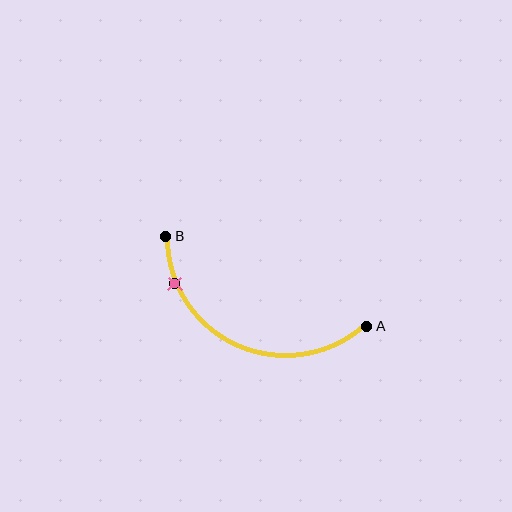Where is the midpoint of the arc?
The arc midpoint is the point on the curve farthest from the straight line joining A and B. It sits below that line.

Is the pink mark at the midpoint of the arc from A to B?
No. The pink mark lies on the arc but is closer to endpoint B. The arc midpoint would be at the point on the curve equidistant along the arc from both A and B.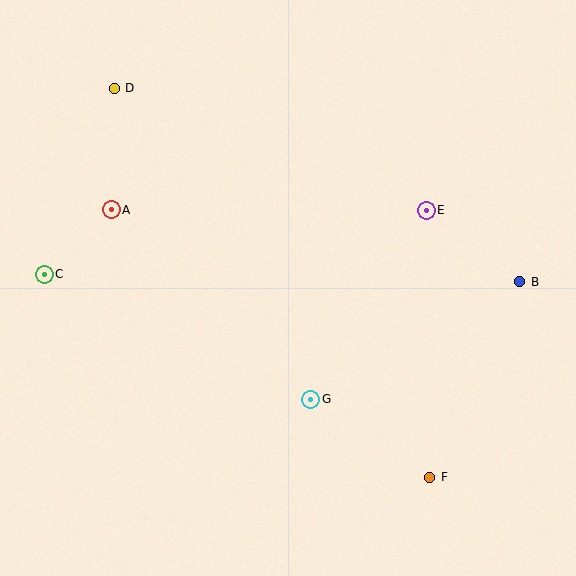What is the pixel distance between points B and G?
The distance between B and G is 240 pixels.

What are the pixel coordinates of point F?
Point F is at (430, 477).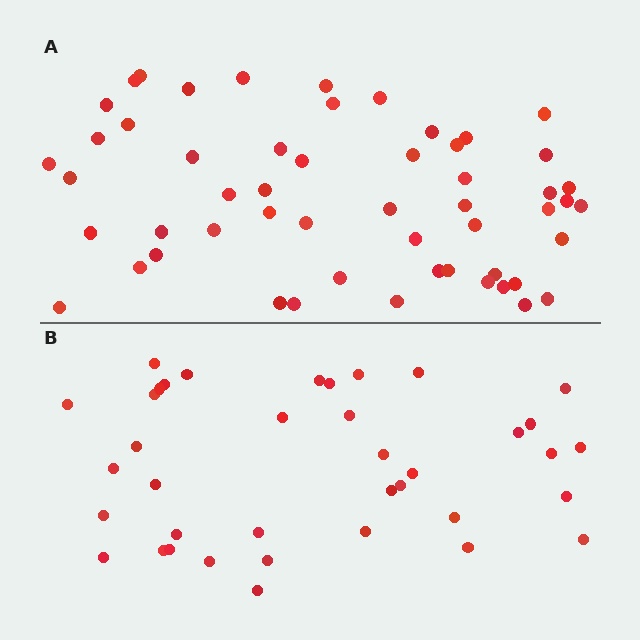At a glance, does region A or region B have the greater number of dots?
Region A (the top region) has more dots.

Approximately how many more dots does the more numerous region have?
Region A has approximately 15 more dots than region B.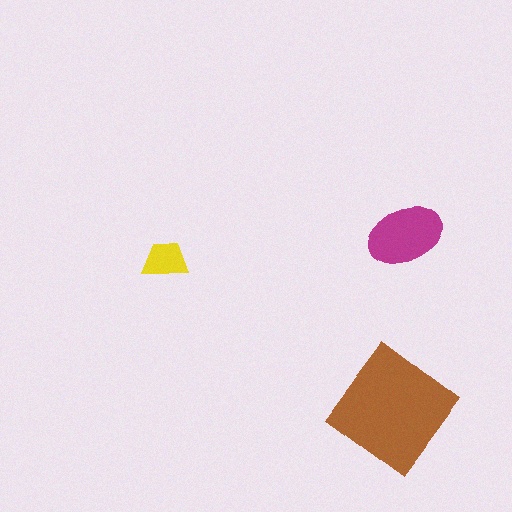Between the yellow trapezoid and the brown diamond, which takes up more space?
The brown diamond.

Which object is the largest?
The brown diamond.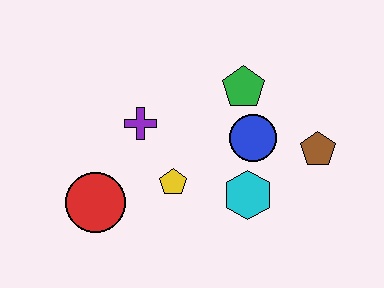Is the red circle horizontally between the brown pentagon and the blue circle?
No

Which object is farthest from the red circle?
The brown pentagon is farthest from the red circle.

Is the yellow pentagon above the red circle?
Yes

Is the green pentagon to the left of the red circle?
No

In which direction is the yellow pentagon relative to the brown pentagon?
The yellow pentagon is to the left of the brown pentagon.